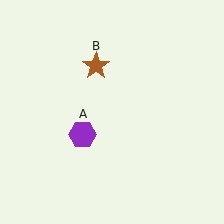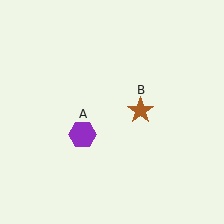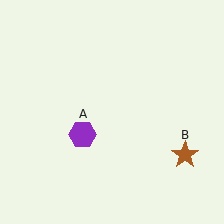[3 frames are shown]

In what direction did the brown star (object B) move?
The brown star (object B) moved down and to the right.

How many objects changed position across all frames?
1 object changed position: brown star (object B).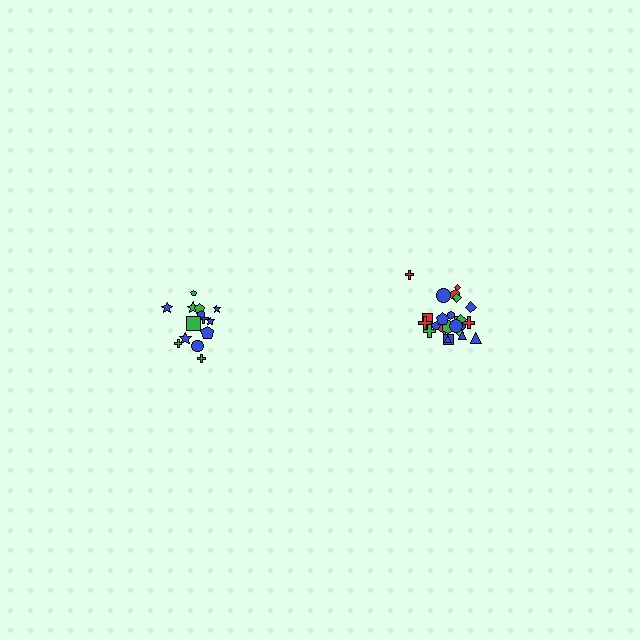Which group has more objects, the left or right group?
The right group.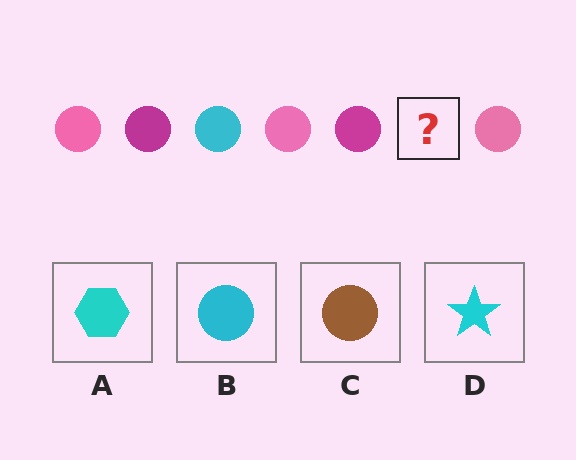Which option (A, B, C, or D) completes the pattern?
B.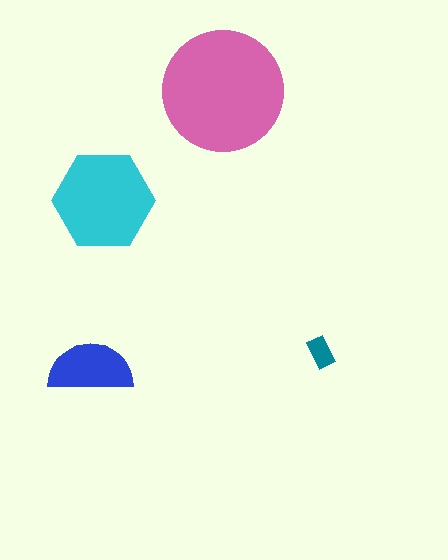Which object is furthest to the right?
The teal rectangle is rightmost.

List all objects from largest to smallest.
The pink circle, the cyan hexagon, the blue semicircle, the teal rectangle.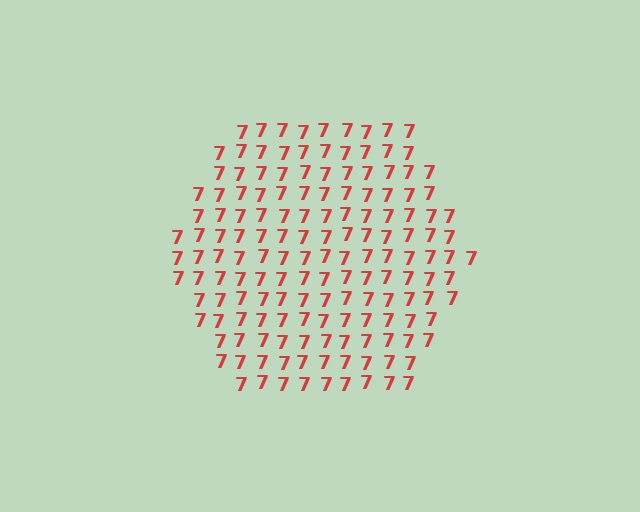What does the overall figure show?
The overall figure shows a hexagon.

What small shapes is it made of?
It is made of small digit 7's.